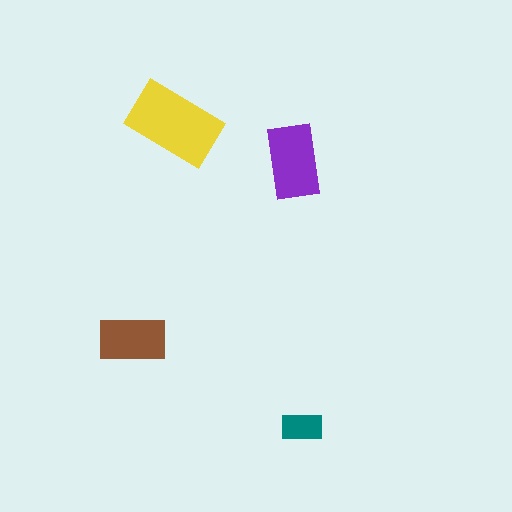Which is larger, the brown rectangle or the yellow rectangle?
The yellow one.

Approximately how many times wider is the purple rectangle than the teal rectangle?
About 2 times wider.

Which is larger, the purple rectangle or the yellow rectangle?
The yellow one.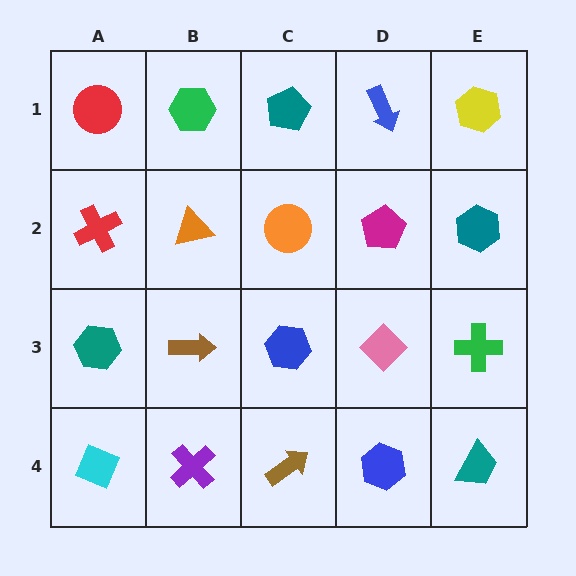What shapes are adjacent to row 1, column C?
An orange circle (row 2, column C), a green hexagon (row 1, column B), a blue arrow (row 1, column D).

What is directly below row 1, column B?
An orange triangle.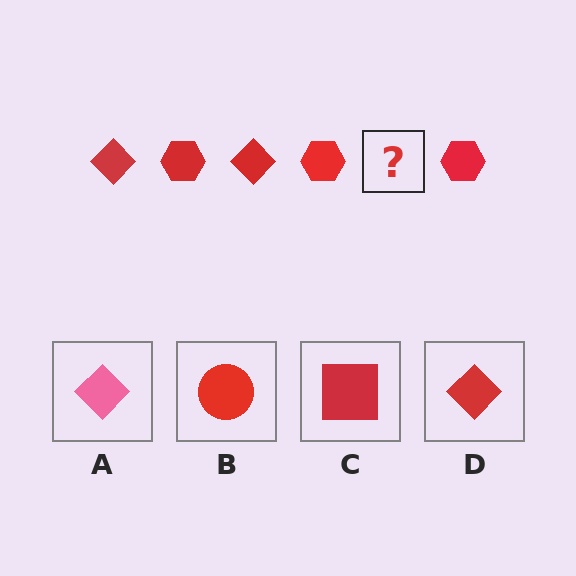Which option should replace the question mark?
Option D.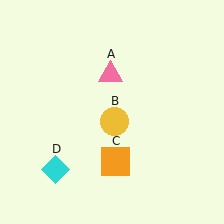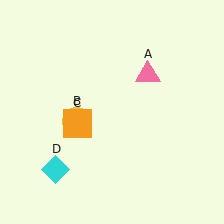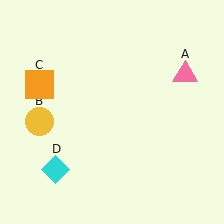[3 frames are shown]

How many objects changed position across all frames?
3 objects changed position: pink triangle (object A), yellow circle (object B), orange square (object C).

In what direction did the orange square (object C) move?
The orange square (object C) moved up and to the left.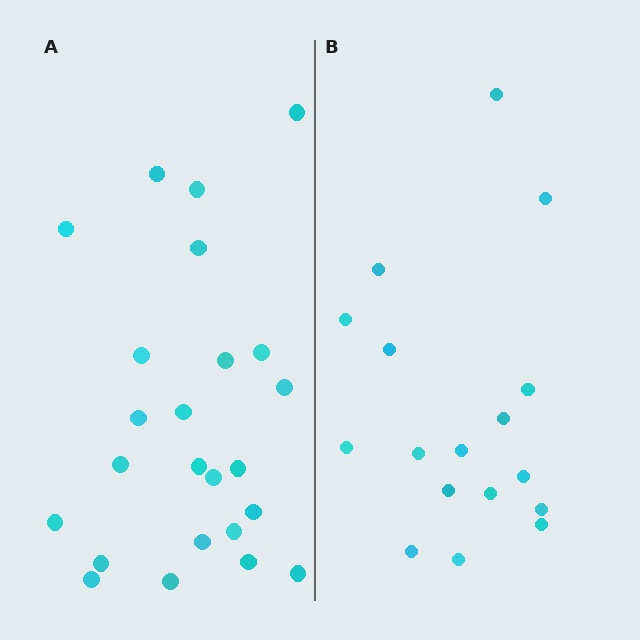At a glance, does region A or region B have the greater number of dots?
Region A (the left region) has more dots.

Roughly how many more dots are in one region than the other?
Region A has roughly 8 or so more dots than region B.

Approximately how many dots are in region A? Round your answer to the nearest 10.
About 20 dots. (The exact count is 24, which rounds to 20.)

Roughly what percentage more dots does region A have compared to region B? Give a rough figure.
About 40% more.